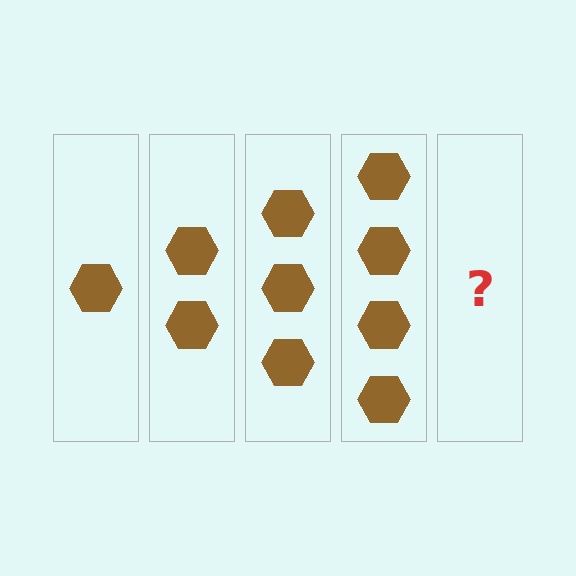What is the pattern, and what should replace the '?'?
The pattern is that each step adds one more hexagon. The '?' should be 5 hexagons.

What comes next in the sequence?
The next element should be 5 hexagons.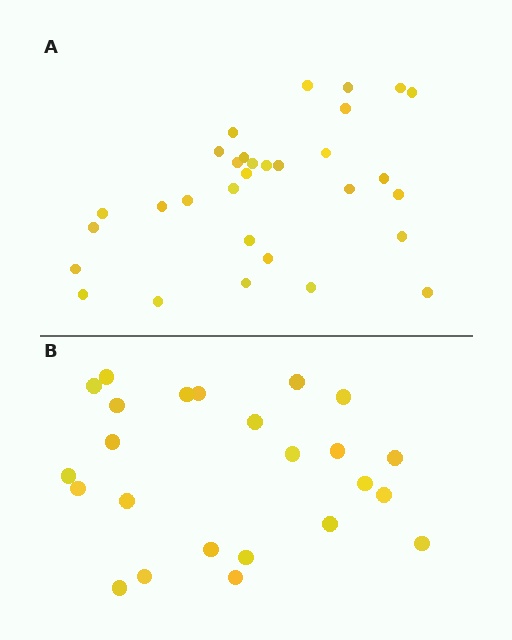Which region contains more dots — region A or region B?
Region A (the top region) has more dots.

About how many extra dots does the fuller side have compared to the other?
Region A has roughly 8 or so more dots than region B.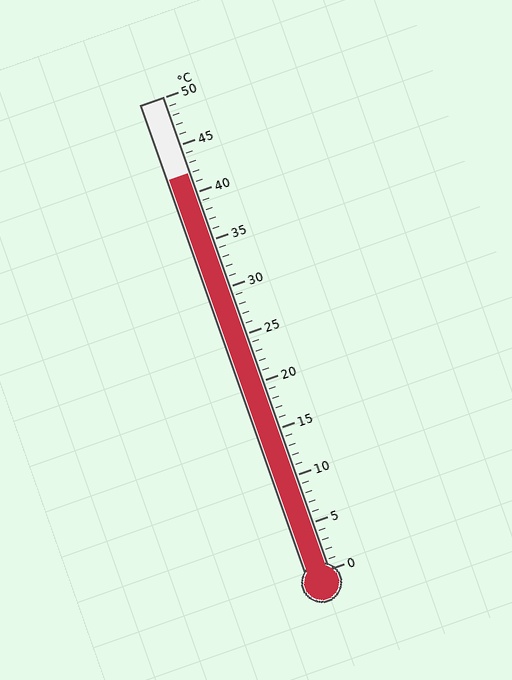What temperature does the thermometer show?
The thermometer shows approximately 42°C.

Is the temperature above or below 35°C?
The temperature is above 35°C.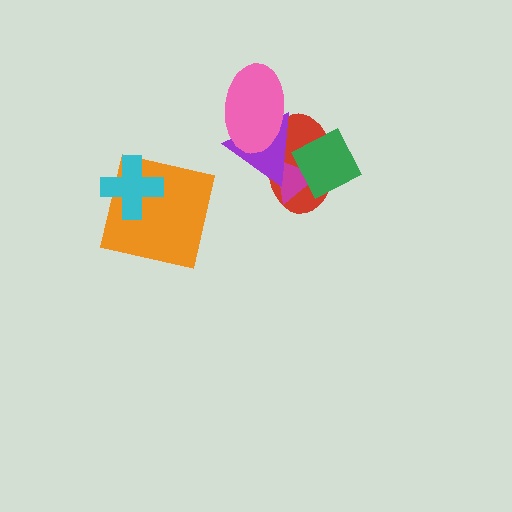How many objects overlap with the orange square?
1 object overlaps with the orange square.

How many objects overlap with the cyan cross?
1 object overlaps with the cyan cross.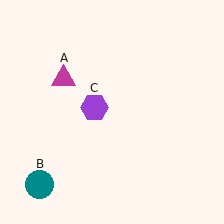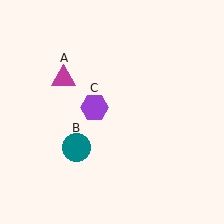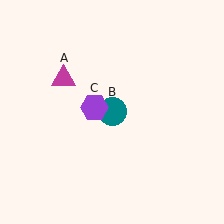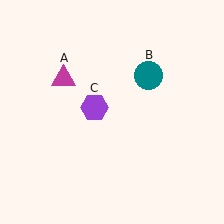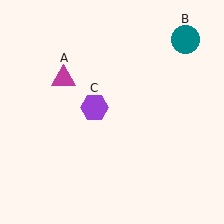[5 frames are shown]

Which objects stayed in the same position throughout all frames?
Magenta triangle (object A) and purple hexagon (object C) remained stationary.